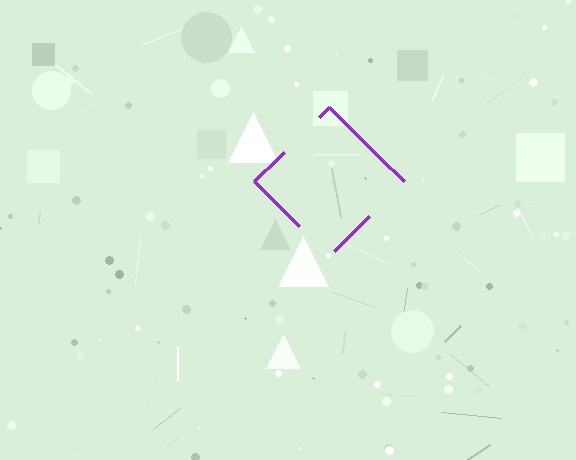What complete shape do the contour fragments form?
The contour fragments form a diamond.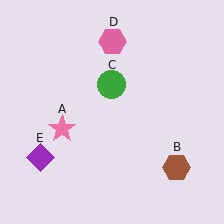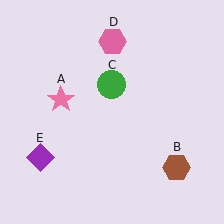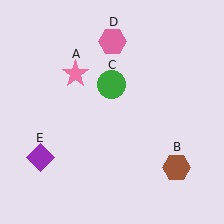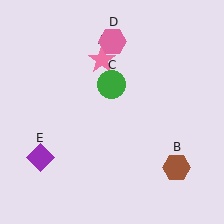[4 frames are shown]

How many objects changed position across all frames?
1 object changed position: pink star (object A).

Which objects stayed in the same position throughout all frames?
Brown hexagon (object B) and green circle (object C) and pink hexagon (object D) and purple diamond (object E) remained stationary.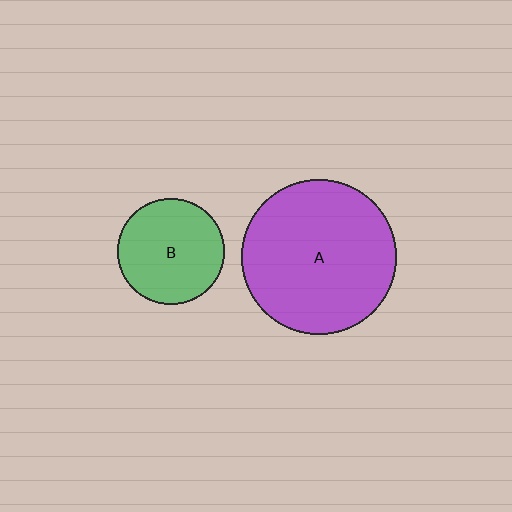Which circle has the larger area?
Circle A (purple).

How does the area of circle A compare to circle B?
Approximately 2.1 times.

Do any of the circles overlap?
No, none of the circles overlap.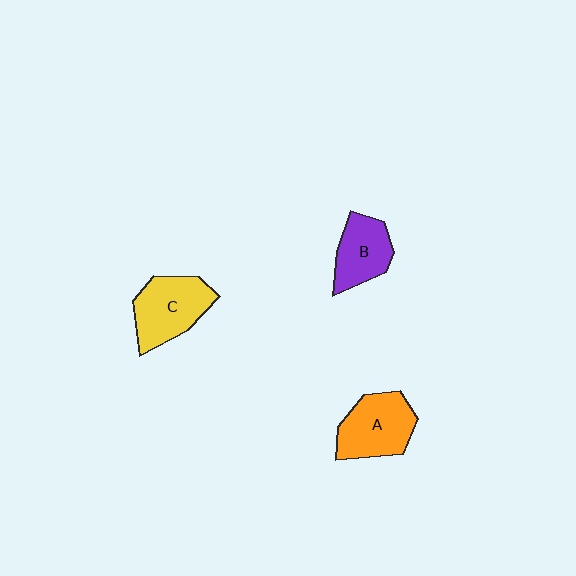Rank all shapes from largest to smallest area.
From largest to smallest: C (yellow), A (orange), B (purple).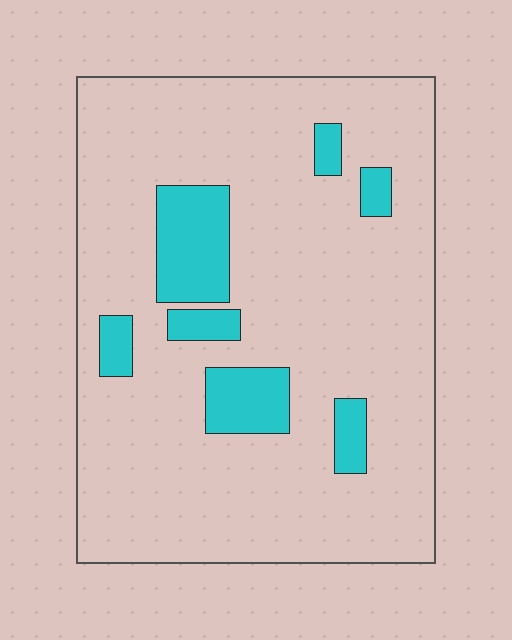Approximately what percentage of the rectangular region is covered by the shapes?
Approximately 15%.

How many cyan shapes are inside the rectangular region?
7.